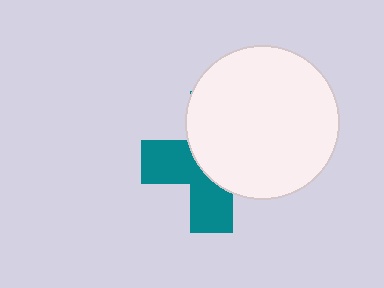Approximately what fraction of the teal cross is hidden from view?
Roughly 57% of the teal cross is hidden behind the white circle.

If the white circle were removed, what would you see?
You would see the complete teal cross.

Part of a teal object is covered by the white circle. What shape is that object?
It is a cross.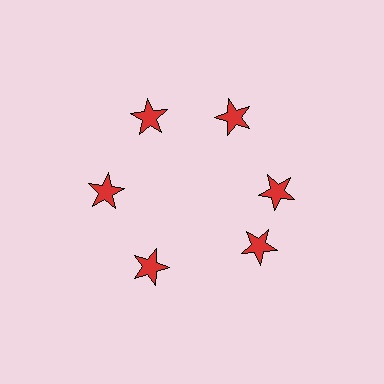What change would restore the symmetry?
The symmetry would be restored by rotating it back into even spacing with its neighbors so that all 6 stars sit at equal angles and equal distance from the center.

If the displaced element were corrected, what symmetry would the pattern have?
It would have 6-fold rotational symmetry — the pattern would map onto itself every 60 degrees.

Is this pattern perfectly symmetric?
No. The 6 red stars are arranged in a ring, but one element near the 5 o'clock position is rotated out of alignment along the ring, breaking the 6-fold rotational symmetry.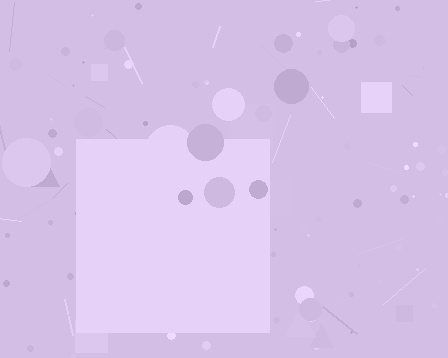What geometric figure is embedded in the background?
A square is embedded in the background.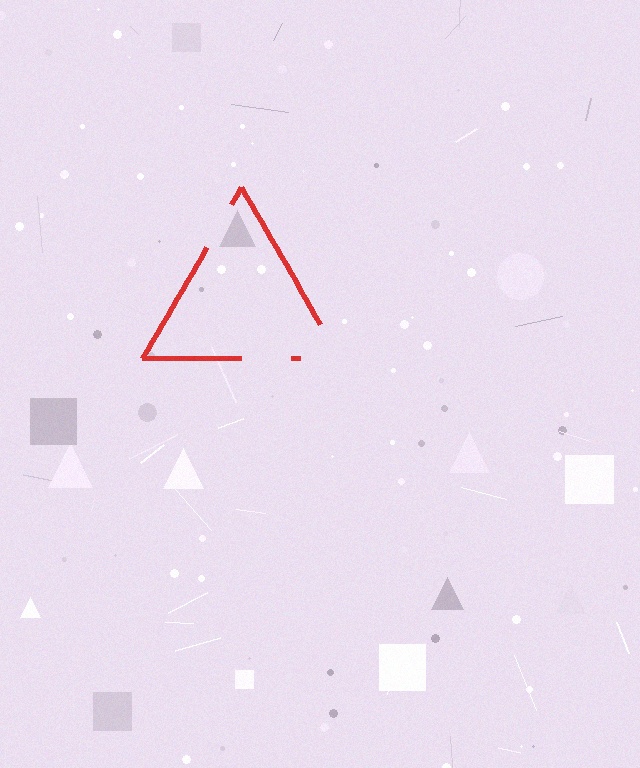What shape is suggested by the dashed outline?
The dashed outline suggests a triangle.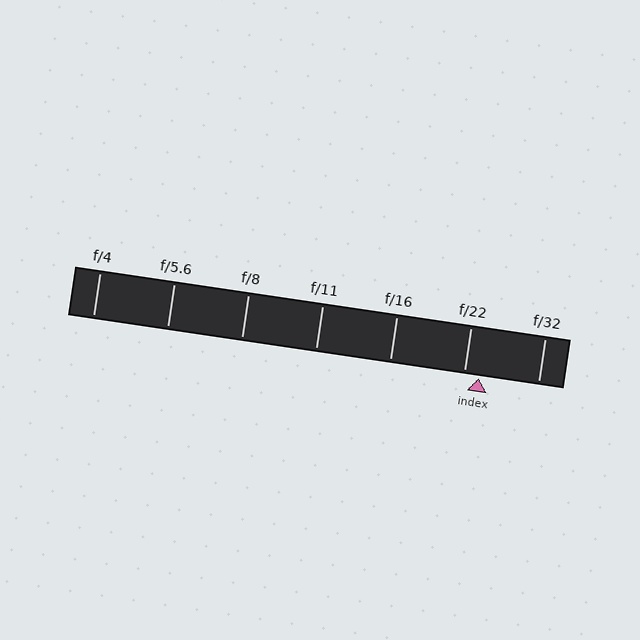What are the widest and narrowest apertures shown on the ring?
The widest aperture shown is f/4 and the narrowest is f/32.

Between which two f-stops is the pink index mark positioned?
The index mark is between f/22 and f/32.